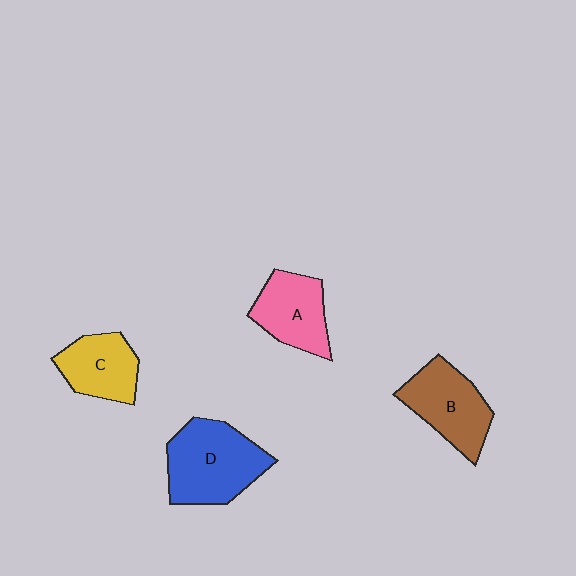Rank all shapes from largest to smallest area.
From largest to smallest: D (blue), B (brown), A (pink), C (yellow).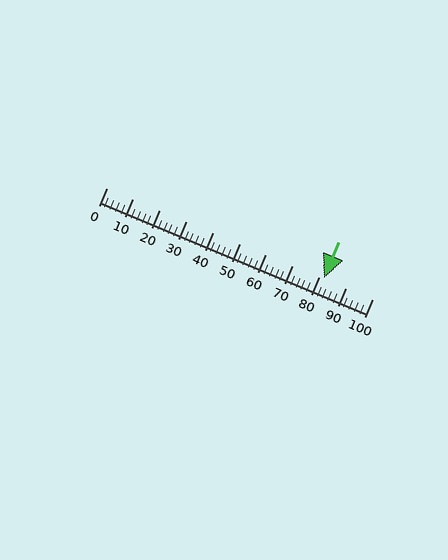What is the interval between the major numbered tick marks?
The major tick marks are spaced 10 units apart.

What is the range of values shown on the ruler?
The ruler shows values from 0 to 100.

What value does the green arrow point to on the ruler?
The green arrow points to approximately 82.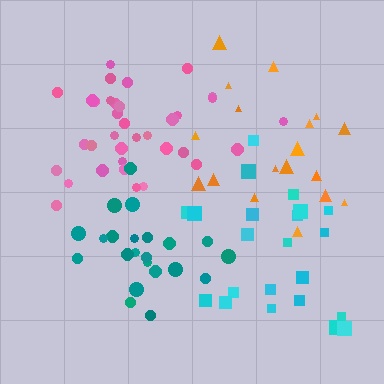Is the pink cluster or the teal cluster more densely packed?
Teal.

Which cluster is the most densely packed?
Teal.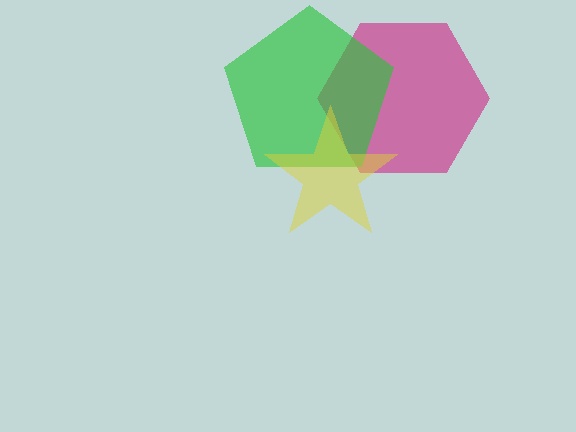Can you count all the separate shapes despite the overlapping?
Yes, there are 3 separate shapes.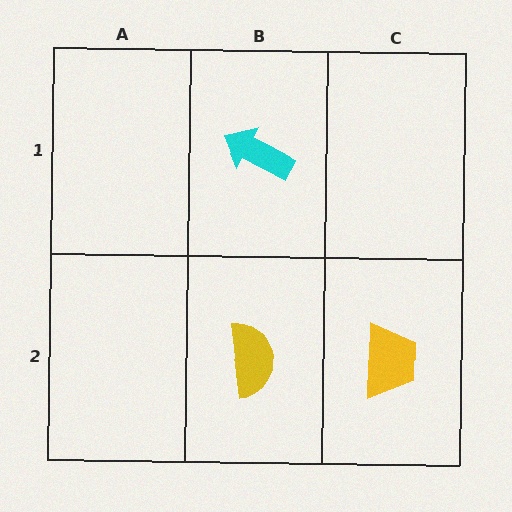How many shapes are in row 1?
1 shape.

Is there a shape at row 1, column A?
No, that cell is empty.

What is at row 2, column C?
A yellow trapezoid.